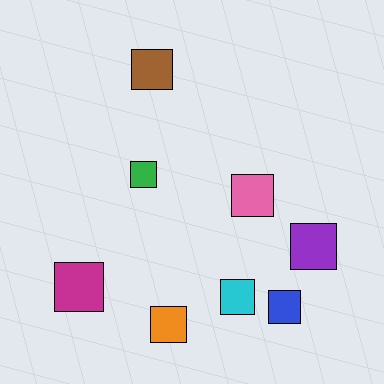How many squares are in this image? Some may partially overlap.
There are 8 squares.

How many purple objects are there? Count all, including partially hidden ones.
There is 1 purple object.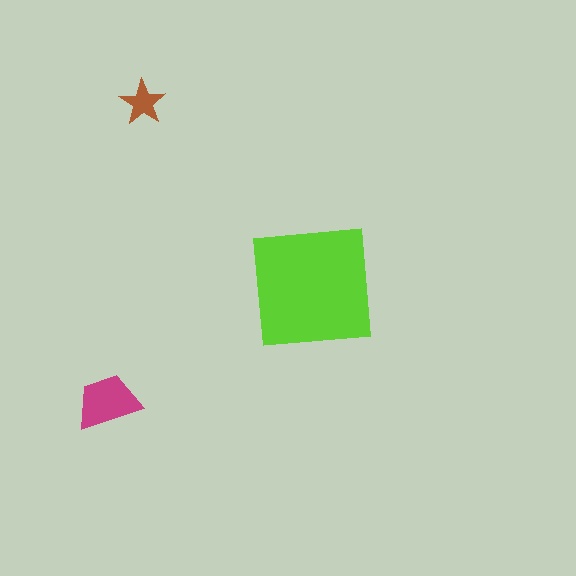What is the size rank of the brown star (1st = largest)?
3rd.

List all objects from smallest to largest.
The brown star, the magenta trapezoid, the lime square.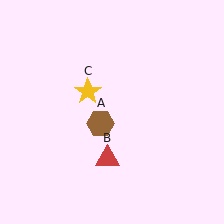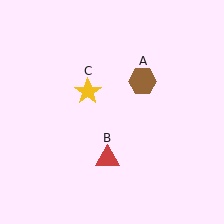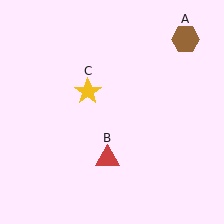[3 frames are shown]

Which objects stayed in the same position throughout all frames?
Red triangle (object B) and yellow star (object C) remained stationary.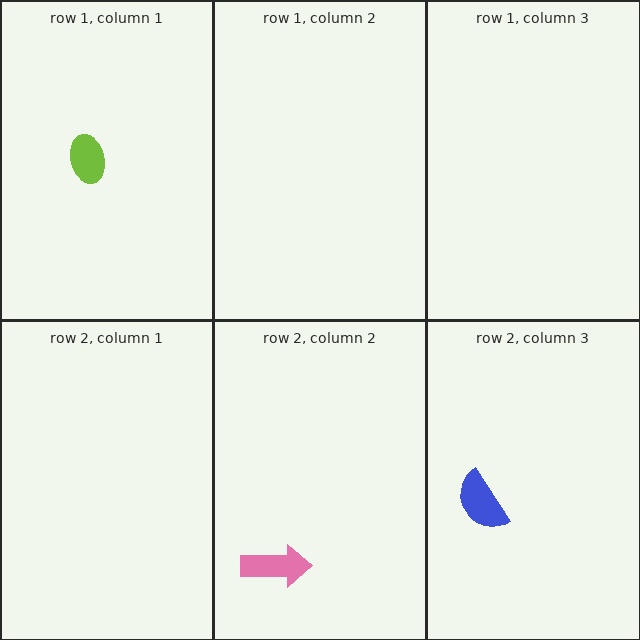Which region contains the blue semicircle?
The row 2, column 3 region.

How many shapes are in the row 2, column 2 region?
1.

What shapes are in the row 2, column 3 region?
The blue semicircle.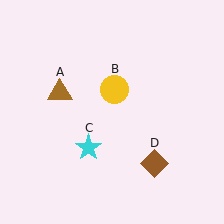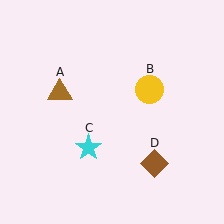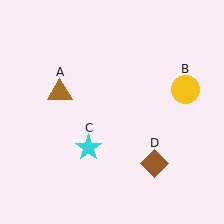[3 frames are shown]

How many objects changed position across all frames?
1 object changed position: yellow circle (object B).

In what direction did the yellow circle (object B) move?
The yellow circle (object B) moved right.